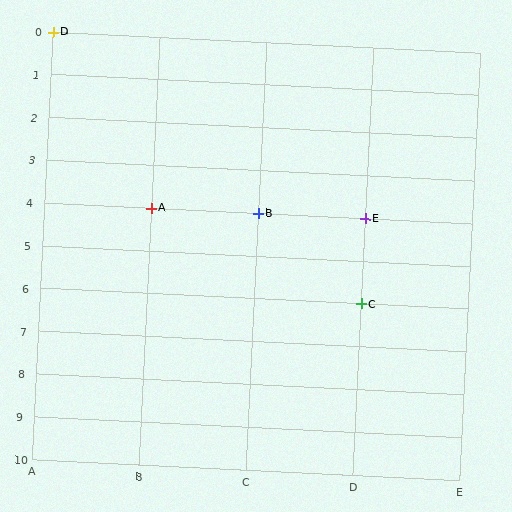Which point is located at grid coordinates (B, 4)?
Point A is at (B, 4).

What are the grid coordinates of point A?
Point A is at grid coordinates (B, 4).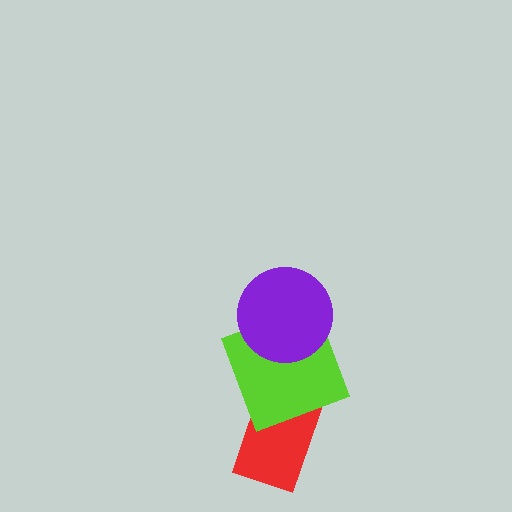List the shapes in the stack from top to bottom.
From top to bottom: the purple circle, the lime square, the red rectangle.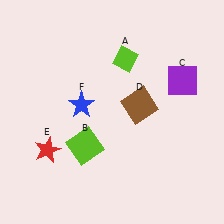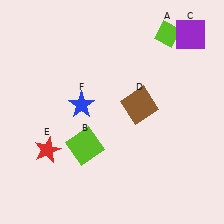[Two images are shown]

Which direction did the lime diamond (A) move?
The lime diamond (A) moved right.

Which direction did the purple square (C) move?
The purple square (C) moved up.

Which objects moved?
The objects that moved are: the lime diamond (A), the purple square (C).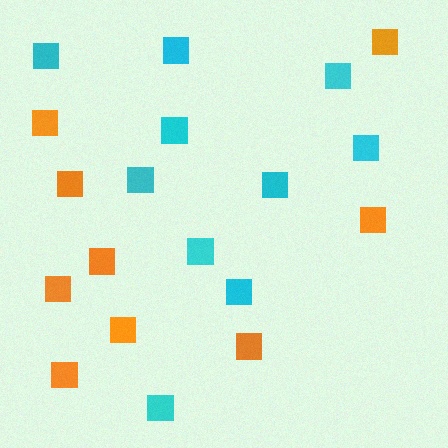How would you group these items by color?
There are 2 groups: one group of cyan squares (10) and one group of orange squares (9).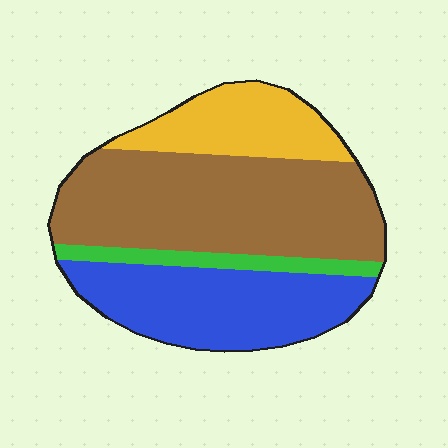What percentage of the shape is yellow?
Yellow takes up about one sixth (1/6) of the shape.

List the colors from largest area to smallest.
From largest to smallest: brown, blue, yellow, green.